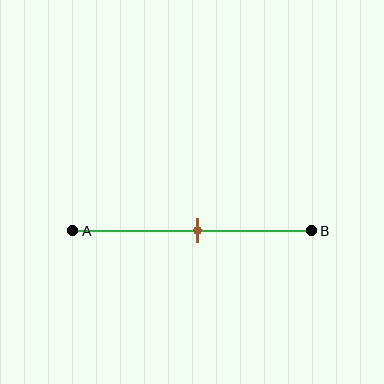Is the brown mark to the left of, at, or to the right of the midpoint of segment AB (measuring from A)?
The brown mark is approximately at the midpoint of segment AB.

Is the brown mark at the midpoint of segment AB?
Yes, the mark is approximately at the midpoint.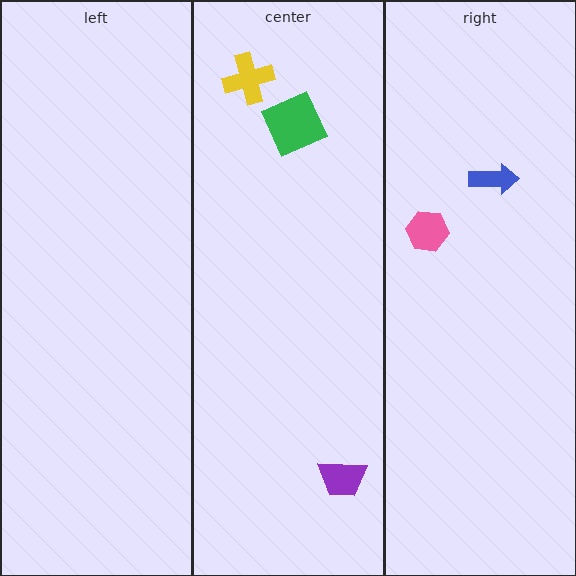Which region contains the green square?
The center region.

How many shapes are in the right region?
2.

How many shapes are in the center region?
3.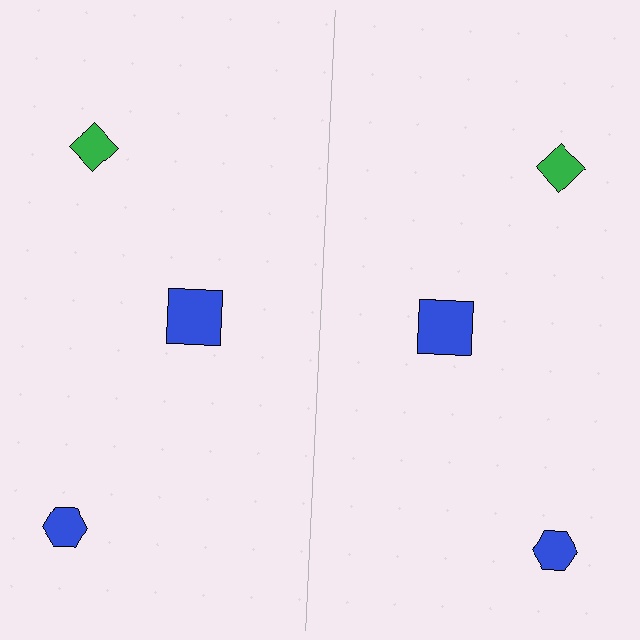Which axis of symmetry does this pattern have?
The pattern has a vertical axis of symmetry running through the center of the image.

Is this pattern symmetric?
Yes, this pattern has bilateral (reflection) symmetry.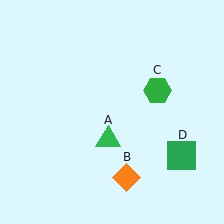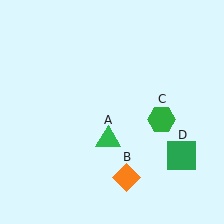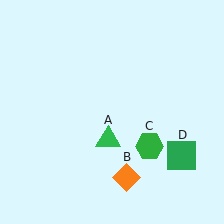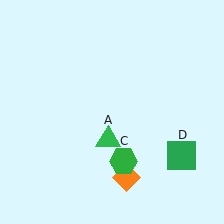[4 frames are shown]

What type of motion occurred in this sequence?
The green hexagon (object C) rotated clockwise around the center of the scene.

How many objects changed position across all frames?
1 object changed position: green hexagon (object C).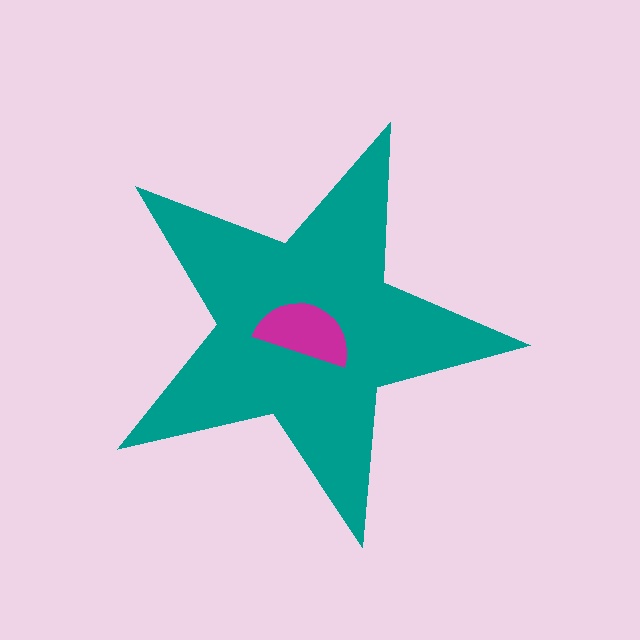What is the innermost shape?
The magenta semicircle.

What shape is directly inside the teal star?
The magenta semicircle.